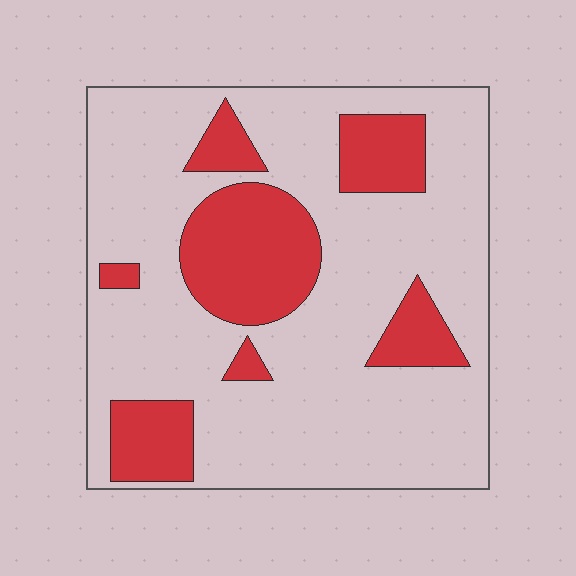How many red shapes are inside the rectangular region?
7.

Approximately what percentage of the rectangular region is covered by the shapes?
Approximately 25%.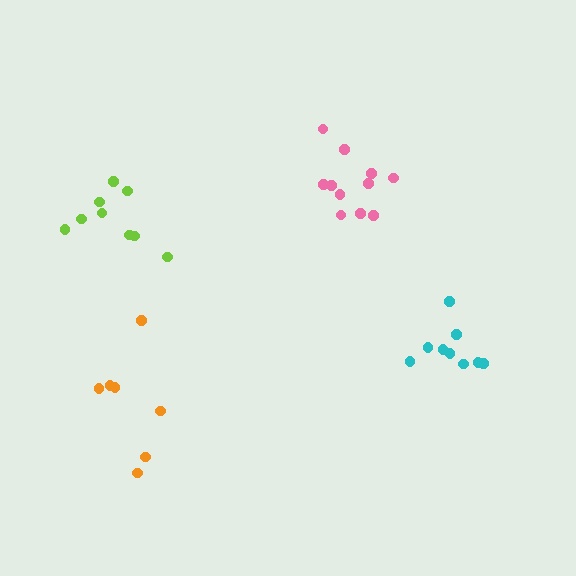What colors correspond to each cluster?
The clusters are colored: pink, cyan, orange, lime.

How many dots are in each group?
Group 1: 11 dots, Group 2: 9 dots, Group 3: 7 dots, Group 4: 9 dots (36 total).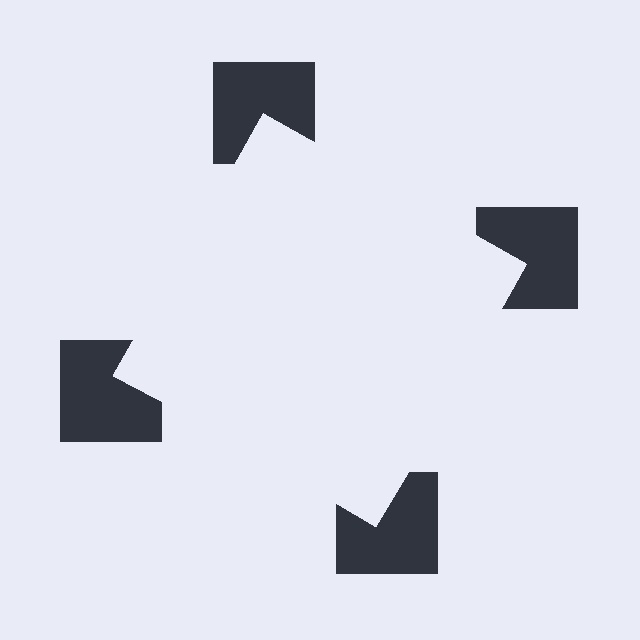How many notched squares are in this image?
There are 4 — one at each vertex of the illusory square.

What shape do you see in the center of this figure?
An illusory square — its edges are inferred from the aligned wedge cuts in the notched squares, not physically drawn.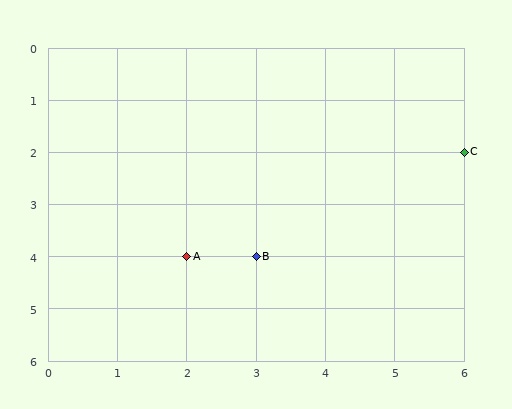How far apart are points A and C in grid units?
Points A and C are 4 columns and 2 rows apart (about 4.5 grid units diagonally).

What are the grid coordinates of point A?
Point A is at grid coordinates (2, 4).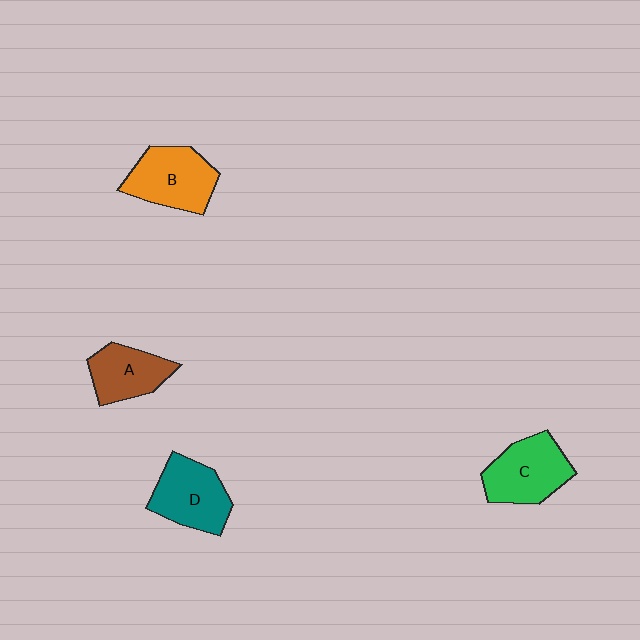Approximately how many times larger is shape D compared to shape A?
Approximately 1.2 times.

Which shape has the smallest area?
Shape A (brown).